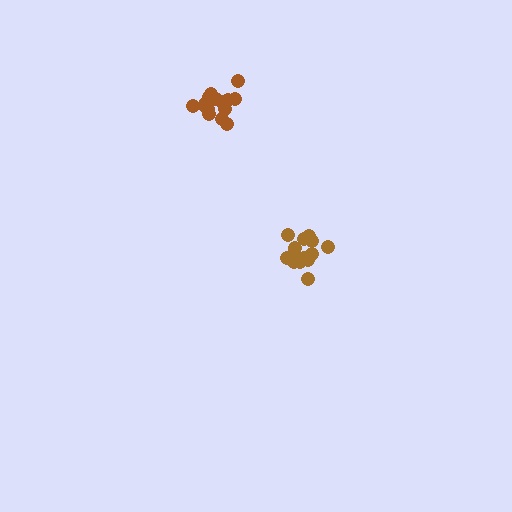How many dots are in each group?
Group 1: 15 dots, Group 2: 15 dots (30 total).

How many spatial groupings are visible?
There are 2 spatial groupings.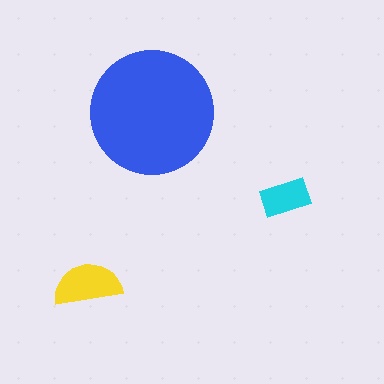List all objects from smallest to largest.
The cyan rectangle, the yellow semicircle, the blue circle.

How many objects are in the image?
There are 3 objects in the image.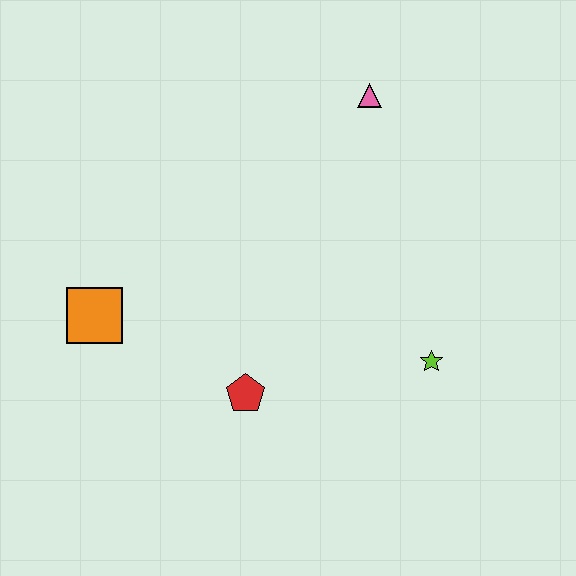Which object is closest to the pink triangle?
The lime star is closest to the pink triangle.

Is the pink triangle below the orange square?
No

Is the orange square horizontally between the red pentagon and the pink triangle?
No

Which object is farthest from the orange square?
The pink triangle is farthest from the orange square.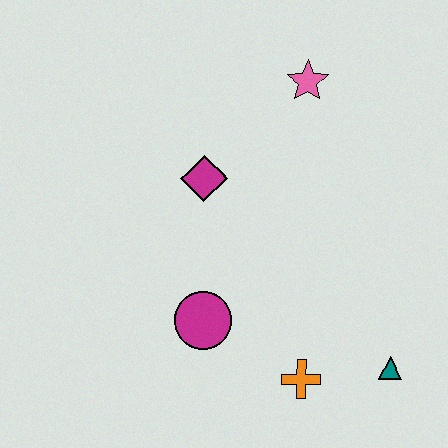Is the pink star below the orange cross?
No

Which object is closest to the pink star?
The magenta diamond is closest to the pink star.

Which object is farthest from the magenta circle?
The pink star is farthest from the magenta circle.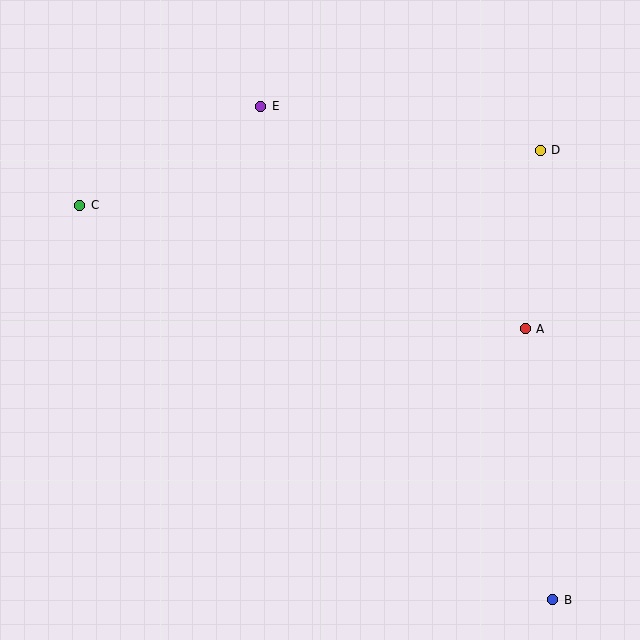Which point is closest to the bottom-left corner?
Point C is closest to the bottom-left corner.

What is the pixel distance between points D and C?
The distance between D and C is 464 pixels.